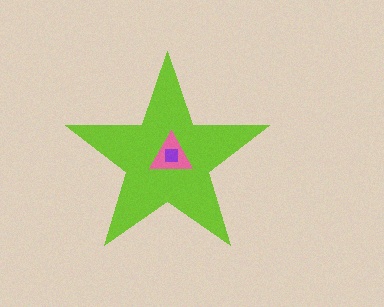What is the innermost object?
The purple square.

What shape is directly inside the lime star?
The pink triangle.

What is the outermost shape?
The lime star.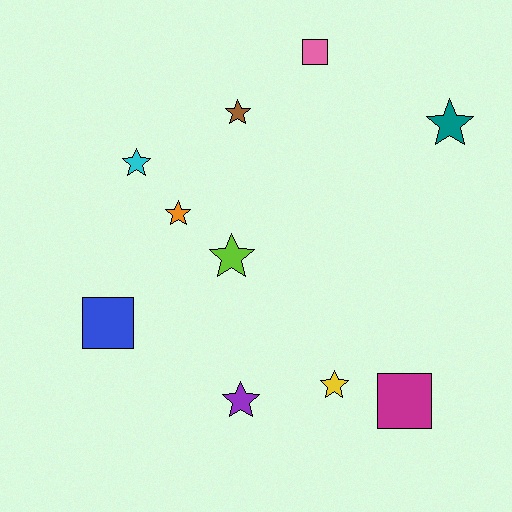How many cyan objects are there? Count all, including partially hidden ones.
There is 1 cyan object.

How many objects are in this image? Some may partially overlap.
There are 10 objects.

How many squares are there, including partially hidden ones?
There are 3 squares.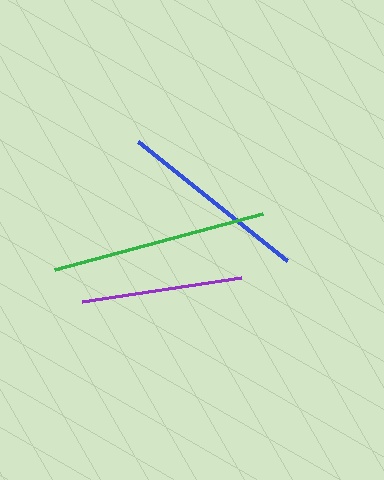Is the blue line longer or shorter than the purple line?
The blue line is longer than the purple line.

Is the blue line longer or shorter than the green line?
The green line is longer than the blue line.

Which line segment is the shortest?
The purple line is the shortest at approximately 161 pixels.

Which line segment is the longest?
The green line is the longest at approximately 215 pixels.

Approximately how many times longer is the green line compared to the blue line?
The green line is approximately 1.1 times the length of the blue line.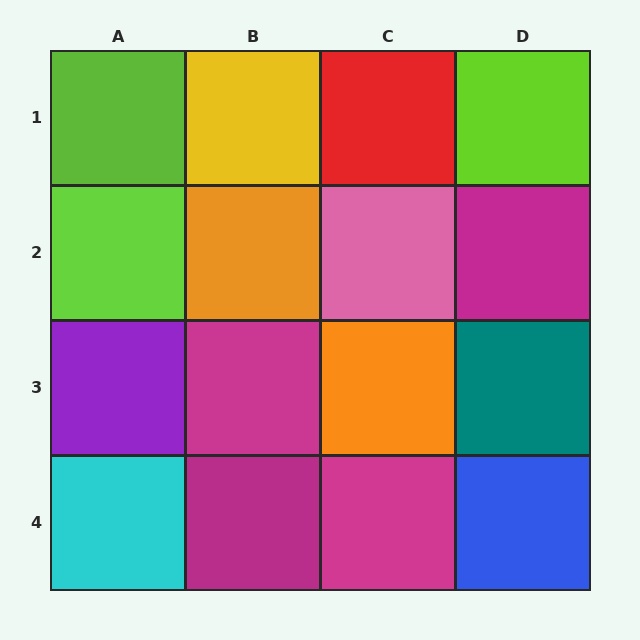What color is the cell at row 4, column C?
Magenta.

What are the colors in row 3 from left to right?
Purple, magenta, orange, teal.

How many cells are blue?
1 cell is blue.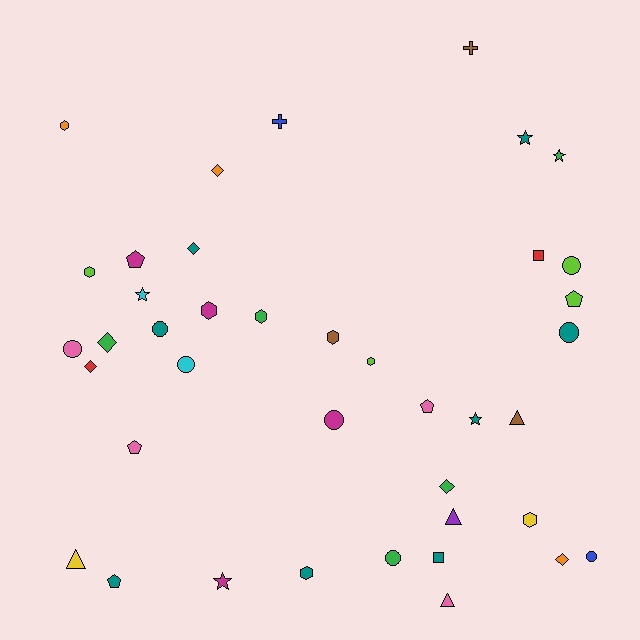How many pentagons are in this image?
There are 5 pentagons.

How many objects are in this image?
There are 40 objects.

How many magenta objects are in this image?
There are 4 magenta objects.